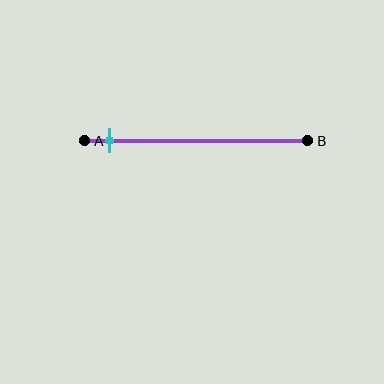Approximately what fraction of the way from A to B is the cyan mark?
The cyan mark is approximately 10% of the way from A to B.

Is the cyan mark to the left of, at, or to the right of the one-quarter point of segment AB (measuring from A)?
The cyan mark is to the left of the one-quarter point of segment AB.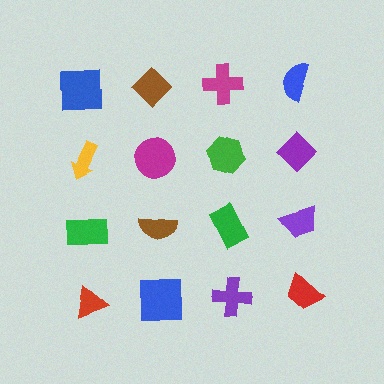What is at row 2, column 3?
A green hexagon.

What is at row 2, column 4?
A purple diamond.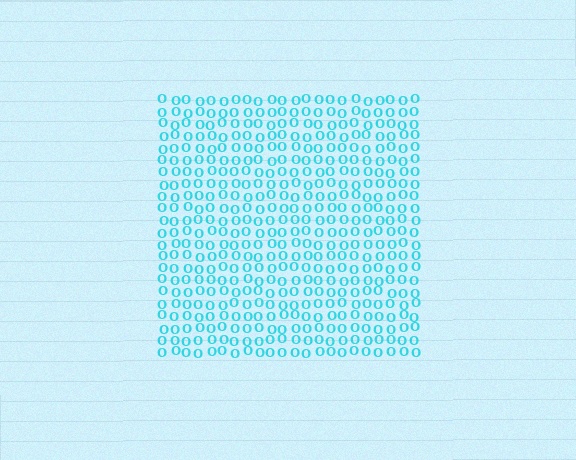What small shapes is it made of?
It is made of small letter O's.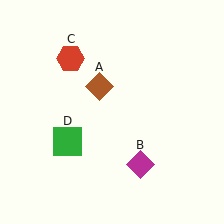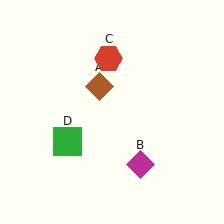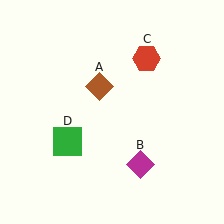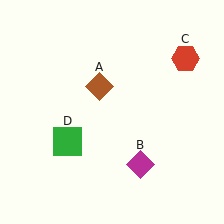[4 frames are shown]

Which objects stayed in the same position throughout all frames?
Brown diamond (object A) and magenta diamond (object B) and green square (object D) remained stationary.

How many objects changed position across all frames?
1 object changed position: red hexagon (object C).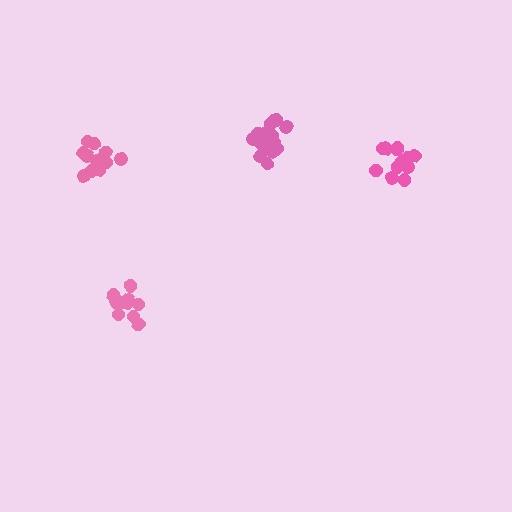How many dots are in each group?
Group 1: 13 dots, Group 2: 11 dots, Group 3: 11 dots, Group 4: 16 dots (51 total).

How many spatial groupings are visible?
There are 4 spatial groupings.